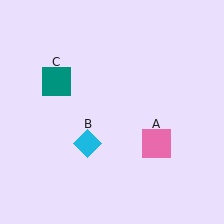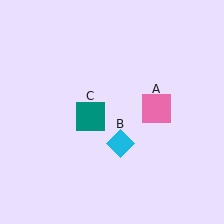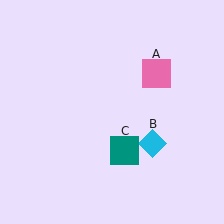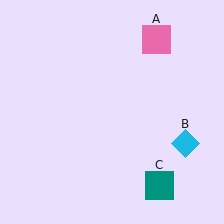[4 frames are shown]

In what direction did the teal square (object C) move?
The teal square (object C) moved down and to the right.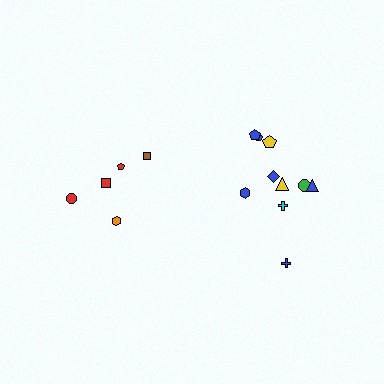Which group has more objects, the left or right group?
The right group.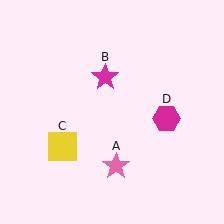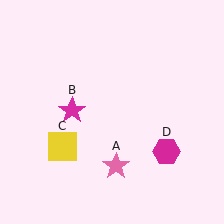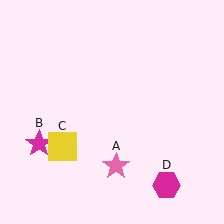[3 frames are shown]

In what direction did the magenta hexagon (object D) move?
The magenta hexagon (object D) moved down.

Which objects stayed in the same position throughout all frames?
Pink star (object A) and yellow square (object C) remained stationary.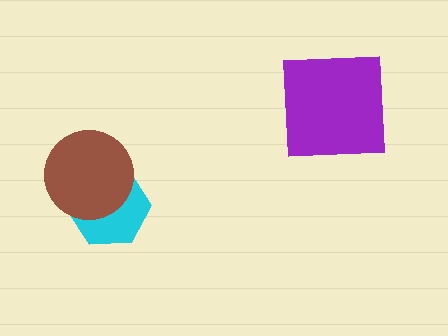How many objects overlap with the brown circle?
1 object overlaps with the brown circle.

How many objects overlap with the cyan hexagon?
1 object overlaps with the cyan hexagon.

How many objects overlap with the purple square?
0 objects overlap with the purple square.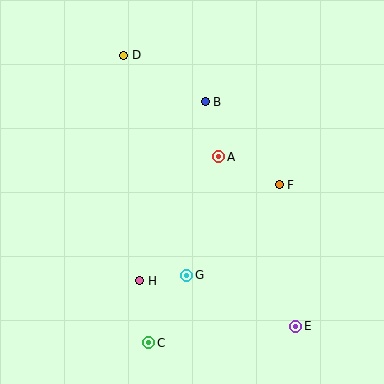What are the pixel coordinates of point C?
Point C is at (149, 343).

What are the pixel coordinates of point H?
Point H is at (140, 281).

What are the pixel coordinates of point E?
Point E is at (296, 326).